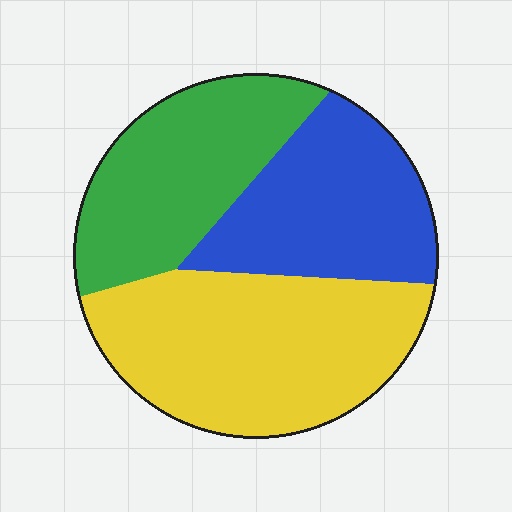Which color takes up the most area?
Yellow, at roughly 40%.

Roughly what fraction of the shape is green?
Green takes up between a sixth and a third of the shape.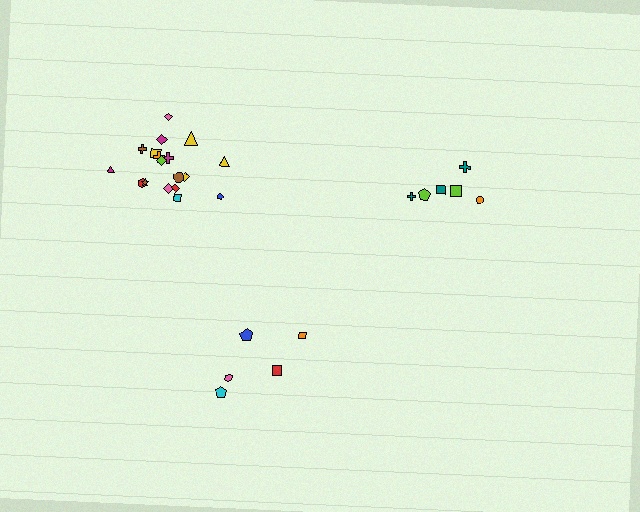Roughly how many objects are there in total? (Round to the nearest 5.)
Roughly 30 objects in total.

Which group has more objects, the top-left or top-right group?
The top-left group.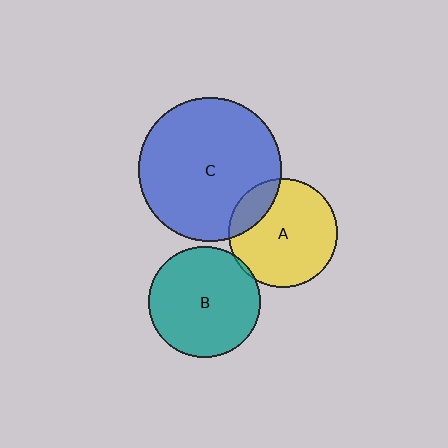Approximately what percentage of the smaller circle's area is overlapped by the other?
Approximately 15%.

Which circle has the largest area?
Circle C (blue).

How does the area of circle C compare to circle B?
Approximately 1.7 times.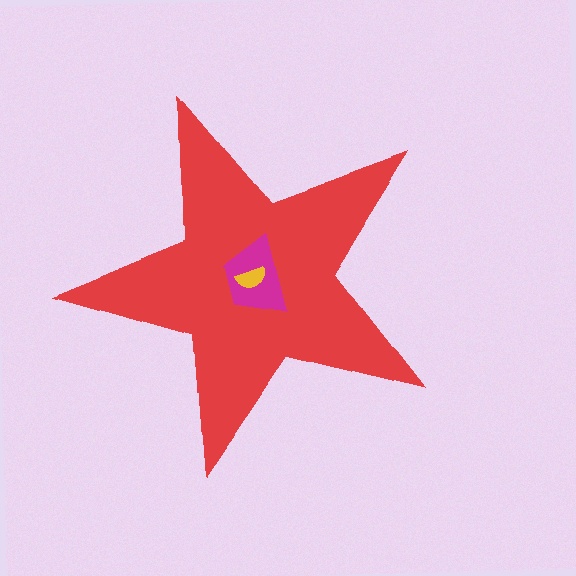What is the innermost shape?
The yellow semicircle.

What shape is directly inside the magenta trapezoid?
The yellow semicircle.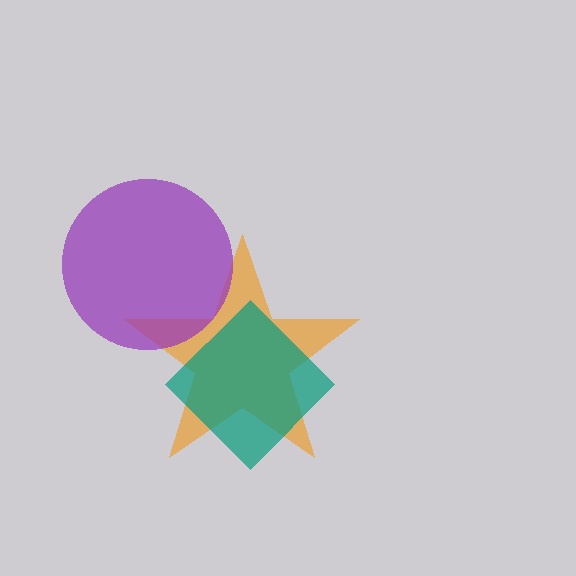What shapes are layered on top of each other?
The layered shapes are: an orange star, a purple circle, a teal diamond.